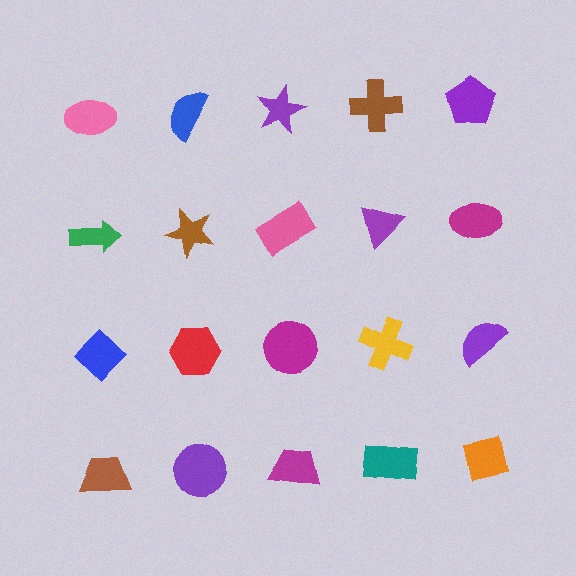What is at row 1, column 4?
A brown cross.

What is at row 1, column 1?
A pink ellipse.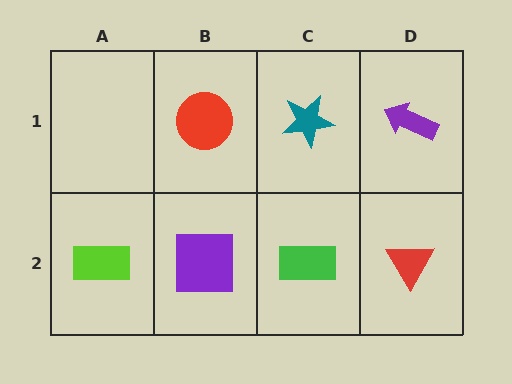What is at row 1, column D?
A purple arrow.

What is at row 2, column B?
A purple square.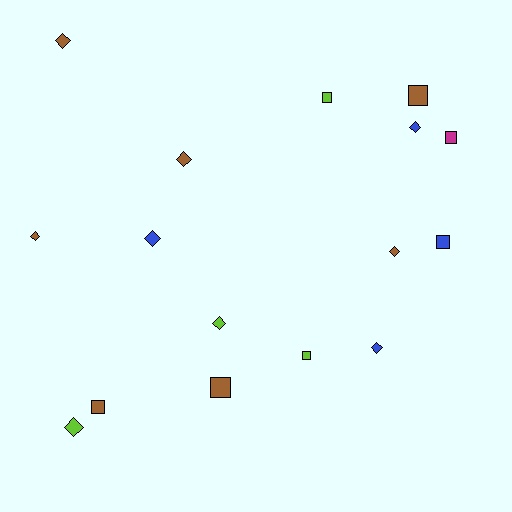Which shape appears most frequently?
Diamond, with 9 objects.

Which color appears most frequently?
Brown, with 7 objects.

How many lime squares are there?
There are 2 lime squares.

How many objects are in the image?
There are 16 objects.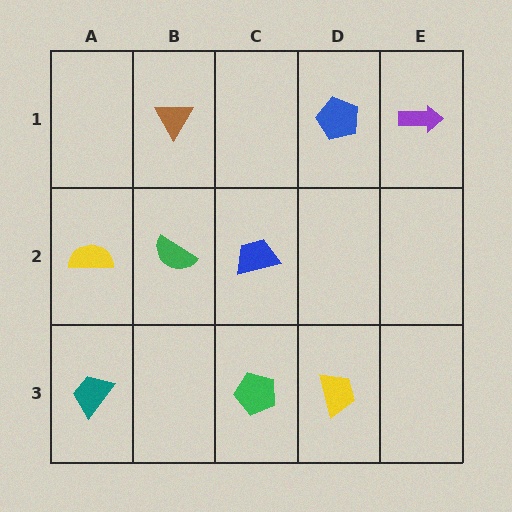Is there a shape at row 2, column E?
No, that cell is empty.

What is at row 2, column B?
A green semicircle.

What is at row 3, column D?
A yellow trapezoid.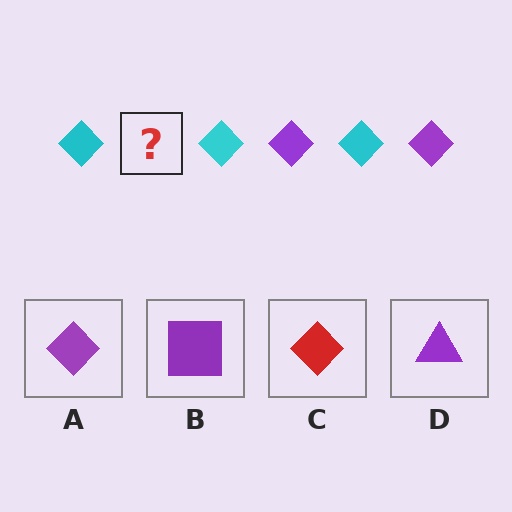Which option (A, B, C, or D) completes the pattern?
A.